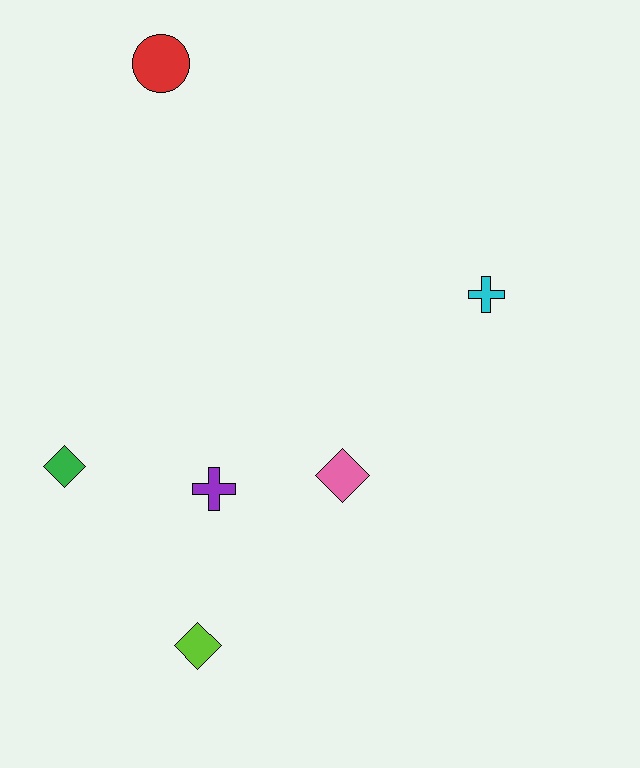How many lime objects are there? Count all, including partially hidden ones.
There is 1 lime object.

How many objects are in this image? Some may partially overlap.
There are 6 objects.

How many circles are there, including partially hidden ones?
There is 1 circle.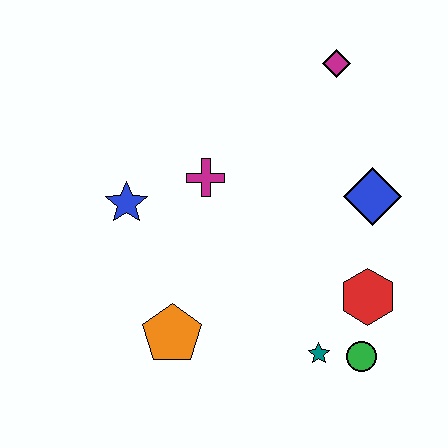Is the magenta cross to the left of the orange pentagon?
No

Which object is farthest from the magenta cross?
The green circle is farthest from the magenta cross.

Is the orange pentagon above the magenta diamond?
No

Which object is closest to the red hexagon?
The green circle is closest to the red hexagon.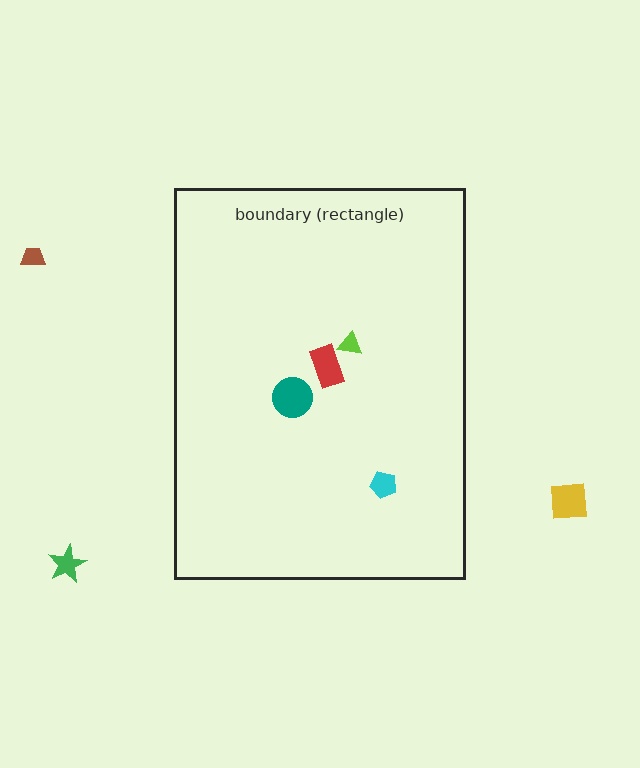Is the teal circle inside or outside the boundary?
Inside.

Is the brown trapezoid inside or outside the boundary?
Outside.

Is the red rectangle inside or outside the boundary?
Inside.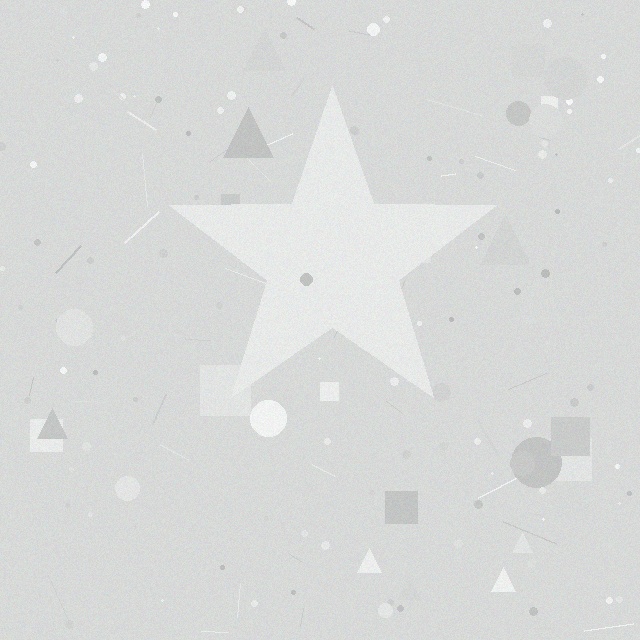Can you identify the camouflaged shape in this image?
The camouflaged shape is a star.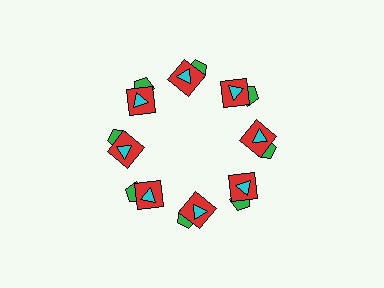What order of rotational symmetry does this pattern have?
This pattern has 8-fold rotational symmetry.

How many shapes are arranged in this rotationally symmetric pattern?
There are 24 shapes, arranged in 8 groups of 3.